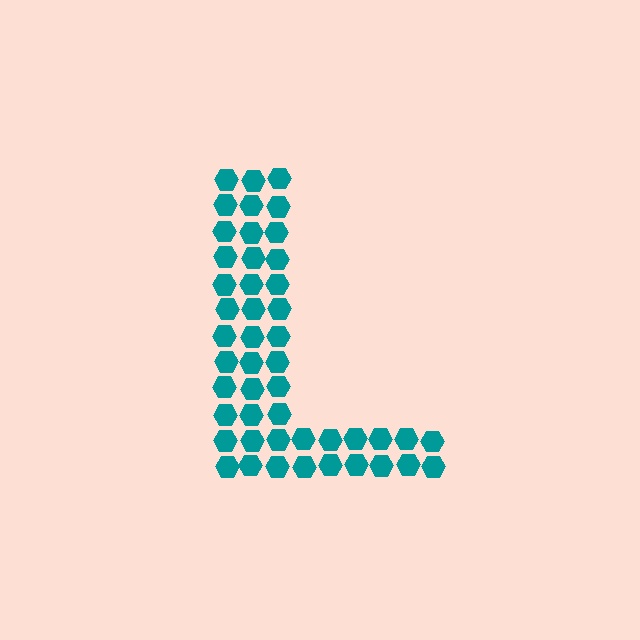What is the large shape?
The large shape is the letter L.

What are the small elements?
The small elements are hexagons.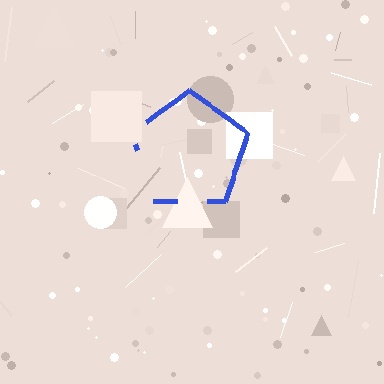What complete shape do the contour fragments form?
The contour fragments form a pentagon.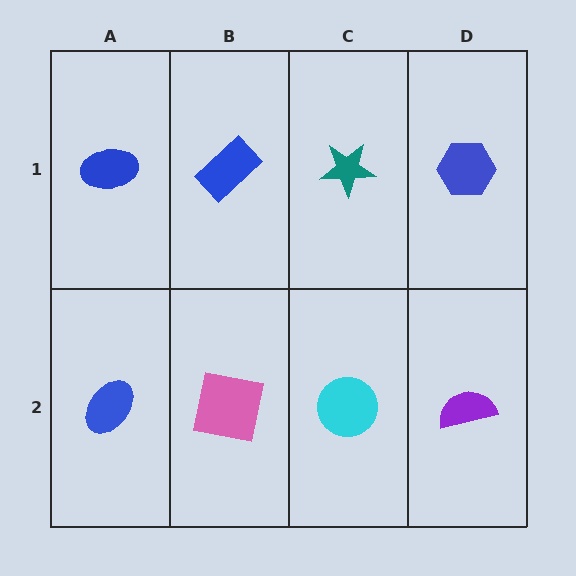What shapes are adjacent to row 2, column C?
A teal star (row 1, column C), a pink square (row 2, column B), a purple semicircle (row 2, column D).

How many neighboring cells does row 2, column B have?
3.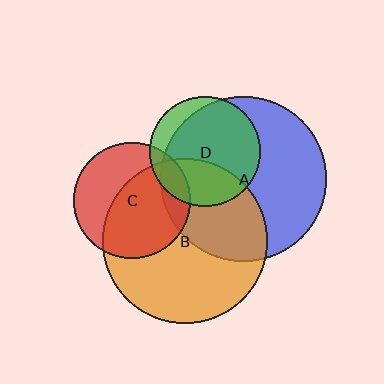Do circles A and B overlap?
Yes.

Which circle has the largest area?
Circle A (blue).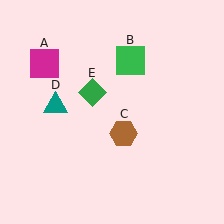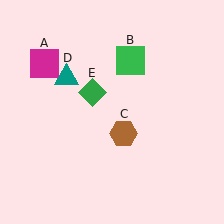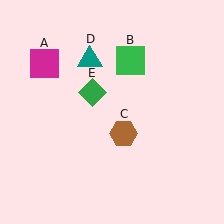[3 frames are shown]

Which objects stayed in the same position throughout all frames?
Magenta square (object A) and green square (object B) and brown hexagon (object C) and green diamond (object E) remained stationary.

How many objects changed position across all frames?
1 object changed position: teal triangle (object D).